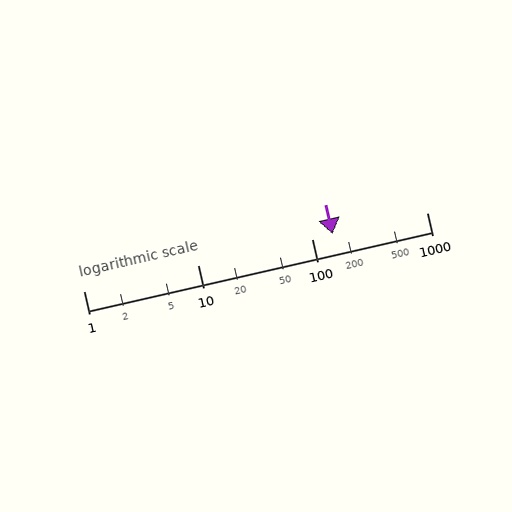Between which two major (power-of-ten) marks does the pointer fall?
The pointer is between 100 and 1000.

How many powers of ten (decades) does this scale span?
The scale spans 3 decades, from 1 to 1000.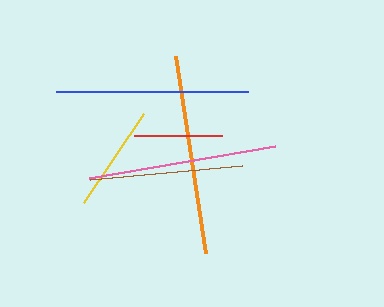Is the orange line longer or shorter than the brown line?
The orange line is longer than the brown line.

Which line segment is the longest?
The orange line is the longest at approximately 199 pixels.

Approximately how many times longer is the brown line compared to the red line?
The brown line is approximately 1.7 times the length of the red line.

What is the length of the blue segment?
The blue segment is approximately 192 pixels long.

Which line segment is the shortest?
The red line is the shortest at approximately 88 pixels.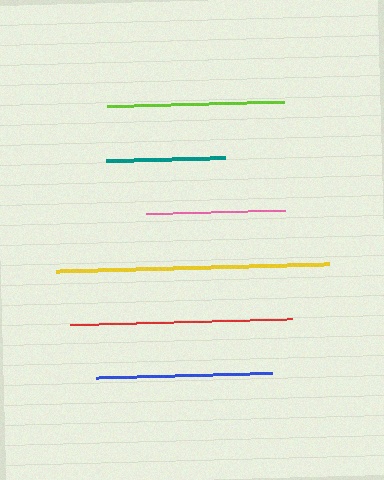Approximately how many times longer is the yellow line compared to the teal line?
The yellow line is approximately 2.3 times the length of the teal line.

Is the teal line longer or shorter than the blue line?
The blue line is longer than the teal line.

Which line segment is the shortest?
The teal line is the shortest at approximately 118 pixels.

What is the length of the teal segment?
The teal segment is approximately 118 pixels long.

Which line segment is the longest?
The yellow line is the longest at approximately 273 pixels.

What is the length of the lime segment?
The lime segment is approximately 177 pixels long.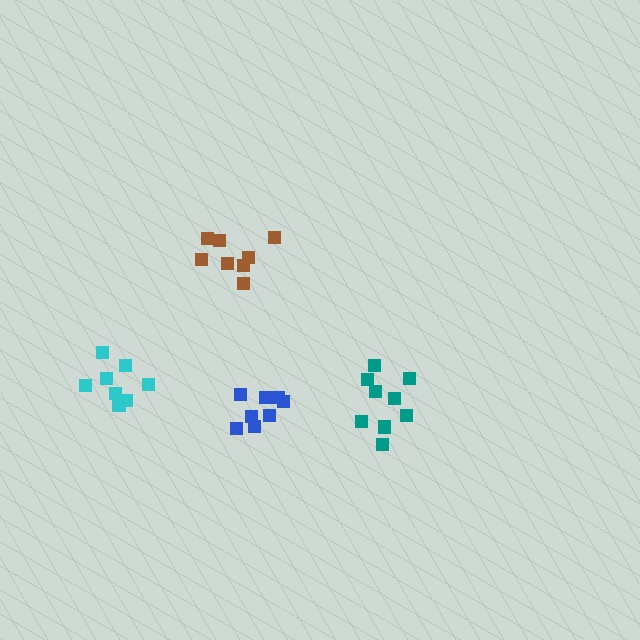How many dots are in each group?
Group 1: 8 dots, Group 2: 8 dots, Group 3: 9 dots, Group 4: 8 dots (33 total).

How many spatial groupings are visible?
There are 4 spatial groupings.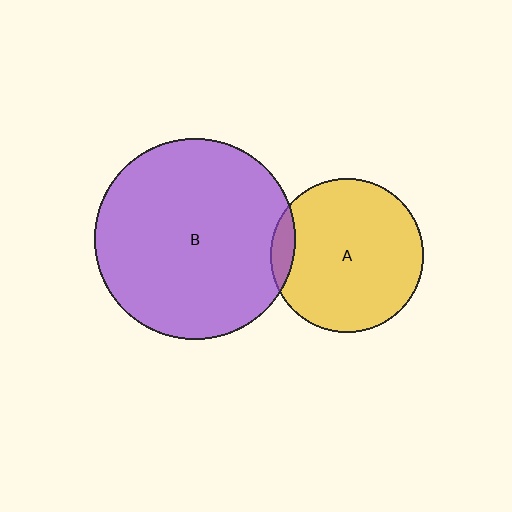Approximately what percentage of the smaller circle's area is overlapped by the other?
Approximately 10%.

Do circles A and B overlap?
Yes.